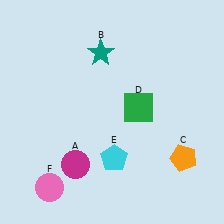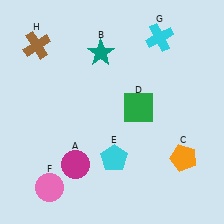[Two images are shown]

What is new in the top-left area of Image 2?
A brown cross (H) was added in the top-left area of Image 2.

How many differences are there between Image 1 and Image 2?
There are 2 differences between the two images.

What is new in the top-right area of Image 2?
A cyan cross (G) was added in the top-right area of Image 2.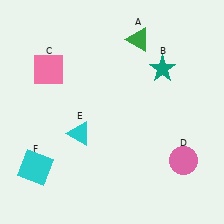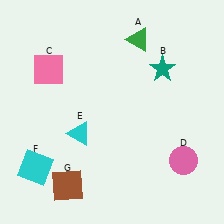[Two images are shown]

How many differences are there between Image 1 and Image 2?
There is 1 difference between the two images.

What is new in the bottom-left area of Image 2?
A brown square (G) was added in the bottom-left area of Image 2.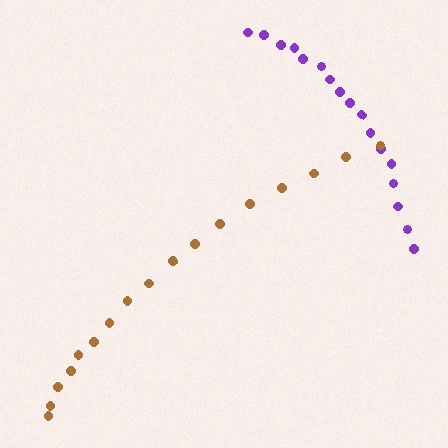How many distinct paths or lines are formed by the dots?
There are 2 distinct paths.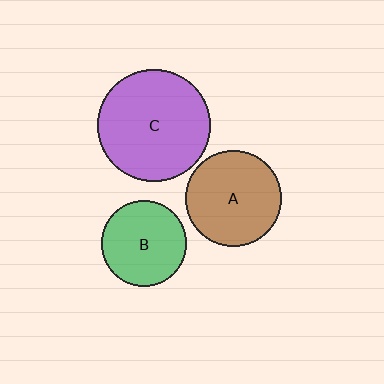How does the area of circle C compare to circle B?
Approximately 1.7 times.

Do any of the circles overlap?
No, none of the circles overlap.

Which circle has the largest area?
Circle C (purple).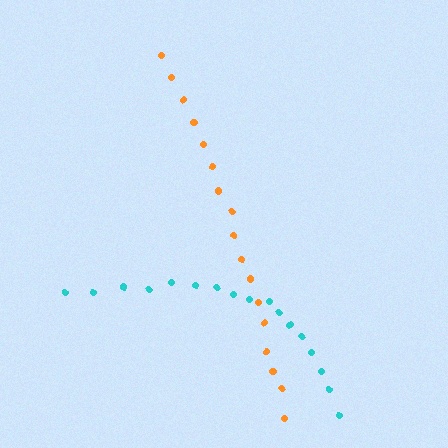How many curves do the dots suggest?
There are 2 distinct paths.